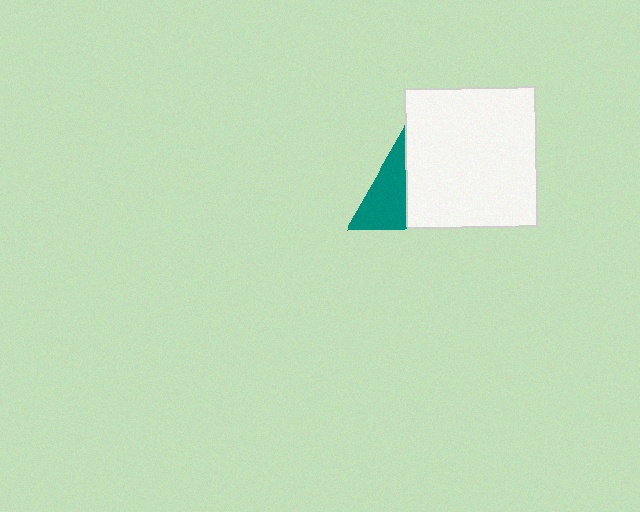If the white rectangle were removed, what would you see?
You would see the complete teal triangle.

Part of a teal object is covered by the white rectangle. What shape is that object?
It is a triangle.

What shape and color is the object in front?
The object in front is a white rectangle.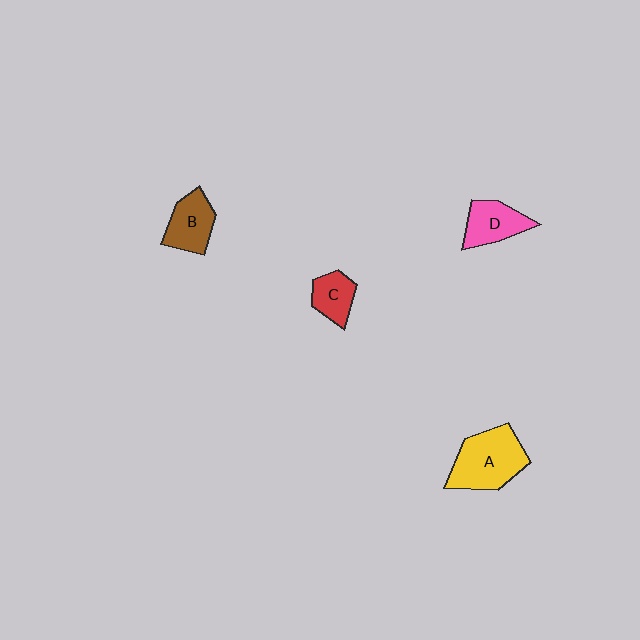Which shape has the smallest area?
Shape C (red).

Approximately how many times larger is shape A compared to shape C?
Approximately 2.1 times.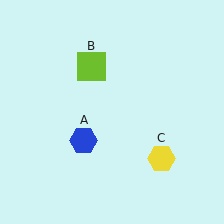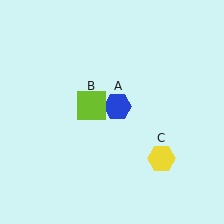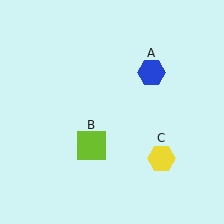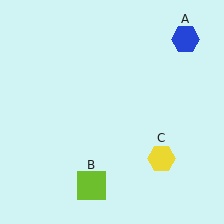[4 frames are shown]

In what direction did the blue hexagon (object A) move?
The blue hexagon (object A) moved up and to the right.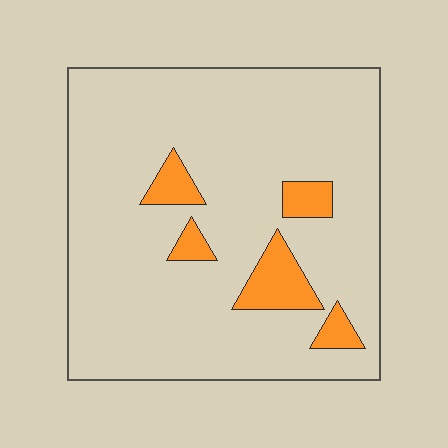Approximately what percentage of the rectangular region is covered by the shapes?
Approximately 10%.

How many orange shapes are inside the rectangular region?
5.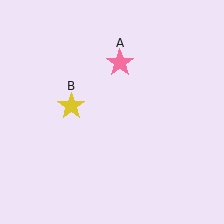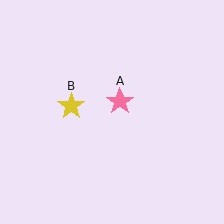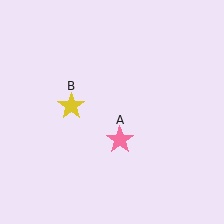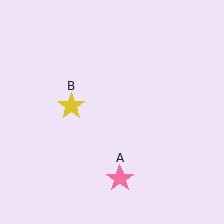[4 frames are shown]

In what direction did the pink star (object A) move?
The pink star (object A) moved down.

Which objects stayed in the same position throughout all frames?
Yellow star (object B) remained stationary.